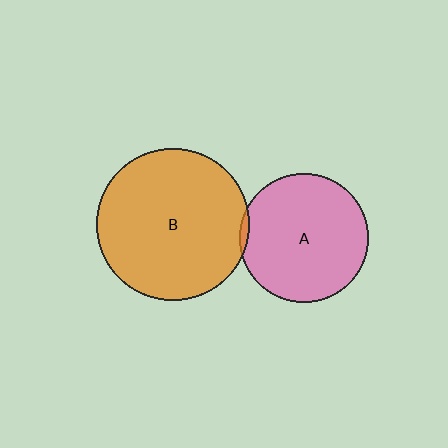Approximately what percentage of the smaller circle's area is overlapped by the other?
Approximately 5%.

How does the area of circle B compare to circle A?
Approximately 1.4 times.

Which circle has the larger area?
Circle B (orange).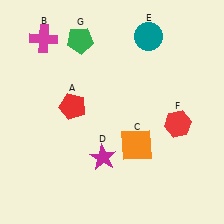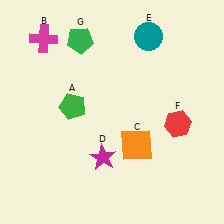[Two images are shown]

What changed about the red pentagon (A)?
In Image 1, A is red. In Image 2, it changed to green.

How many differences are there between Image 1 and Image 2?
There is 1 difference between the two images.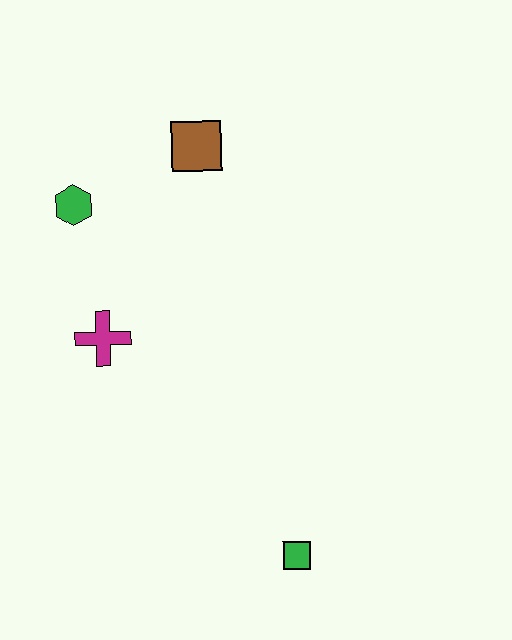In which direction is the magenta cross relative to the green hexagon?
The magenta cross is below the green hexagon.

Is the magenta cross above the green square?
Yes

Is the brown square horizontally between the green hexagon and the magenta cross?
No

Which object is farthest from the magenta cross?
The green square is farthest from the magenta cross.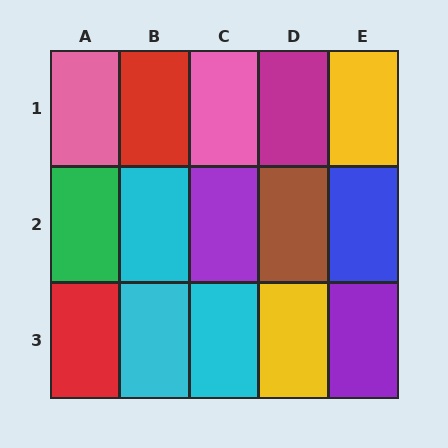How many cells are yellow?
2 cells are yellow.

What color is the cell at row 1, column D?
Magenta.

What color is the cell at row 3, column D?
Yellow.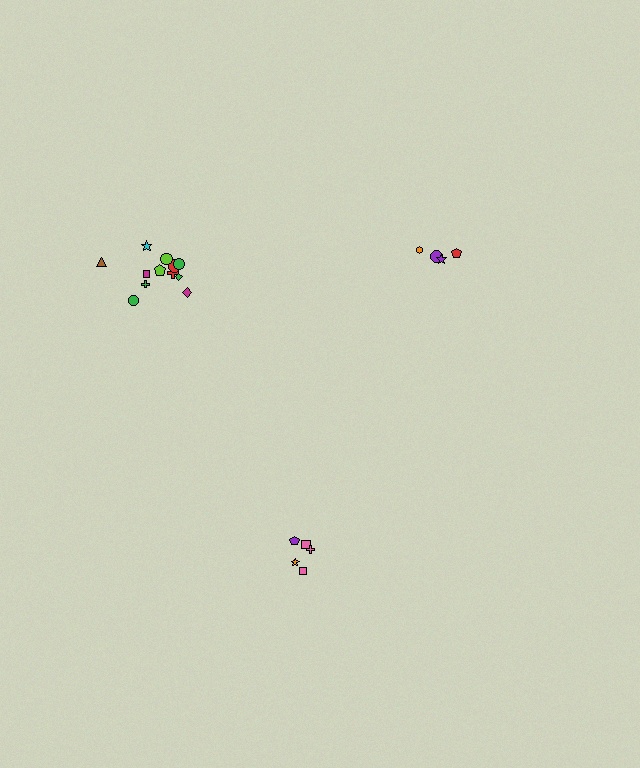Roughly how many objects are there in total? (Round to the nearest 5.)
Roughly 20 objects in total.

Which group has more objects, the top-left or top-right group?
The top-left group.